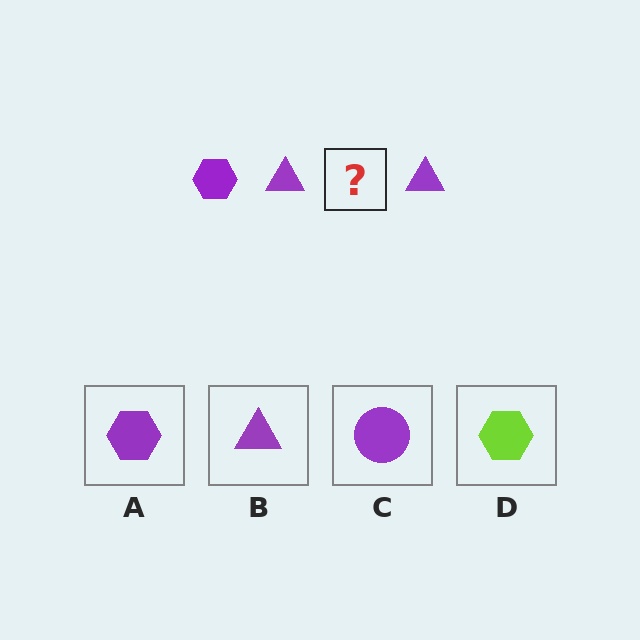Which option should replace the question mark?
Option A.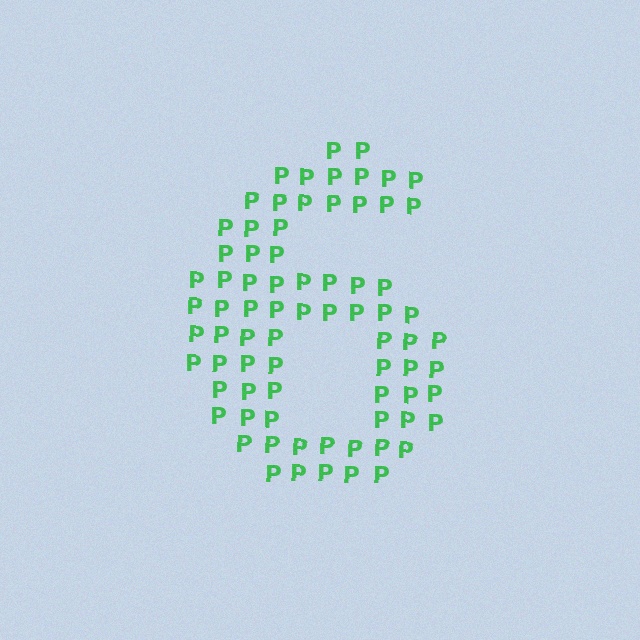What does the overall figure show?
The overall figure shows the digit 6.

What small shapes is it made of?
It is made of small letter P's.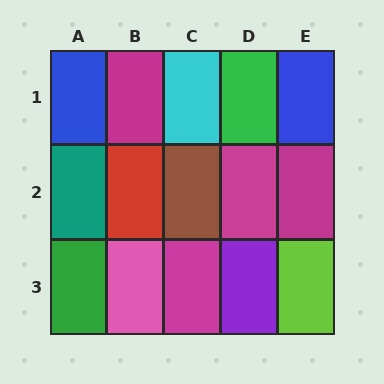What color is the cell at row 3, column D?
Purple.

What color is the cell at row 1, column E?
Blue.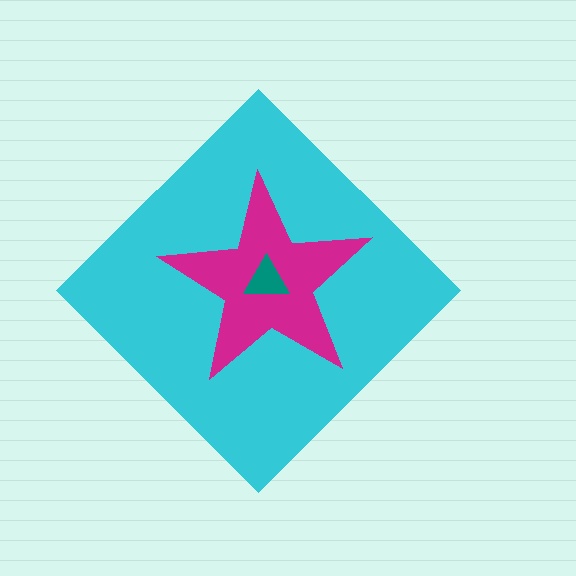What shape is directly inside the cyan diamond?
The magenta star.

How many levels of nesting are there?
3.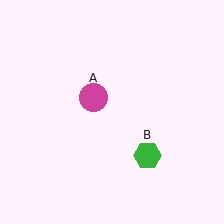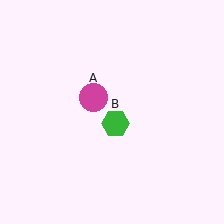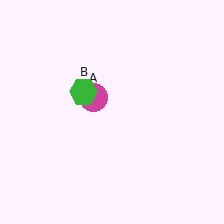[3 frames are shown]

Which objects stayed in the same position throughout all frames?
Magenta circle (object A) remained stationary.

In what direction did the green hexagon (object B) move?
The green hexagon (object B) moved up and to the left.